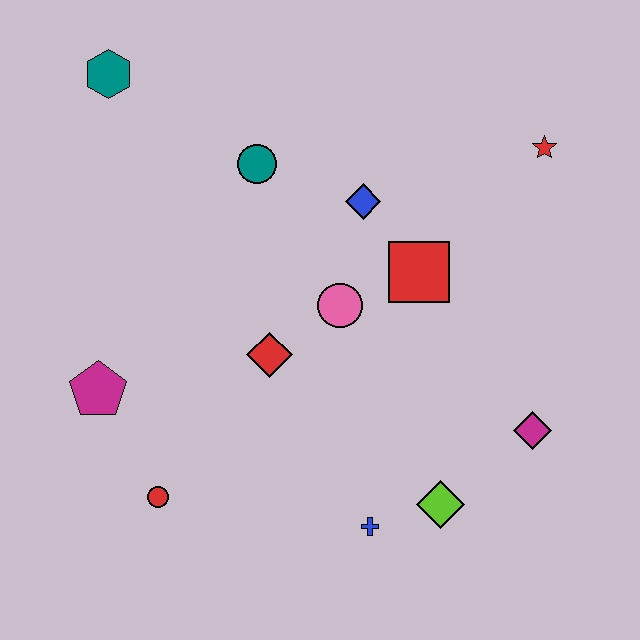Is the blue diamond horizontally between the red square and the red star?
No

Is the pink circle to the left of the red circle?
No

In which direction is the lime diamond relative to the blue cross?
The lime diamond is to the right of the blue cross.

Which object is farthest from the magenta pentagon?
The red star is farthest from the magenta pentagon.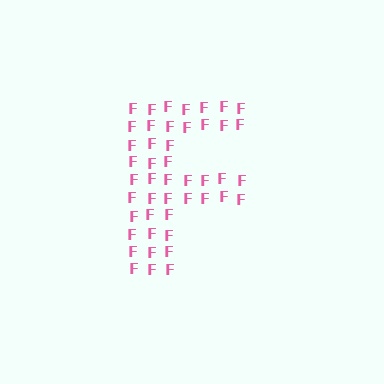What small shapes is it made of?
It is made of small letter F's.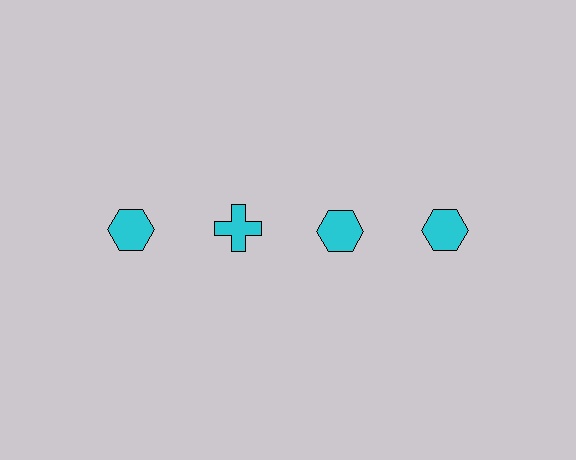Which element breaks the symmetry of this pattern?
The cyan cross in the top row, second from left column breaks the symmetry. All other shapes are cyan hexagons.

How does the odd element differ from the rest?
It has a different shape: cross instead of hexagon.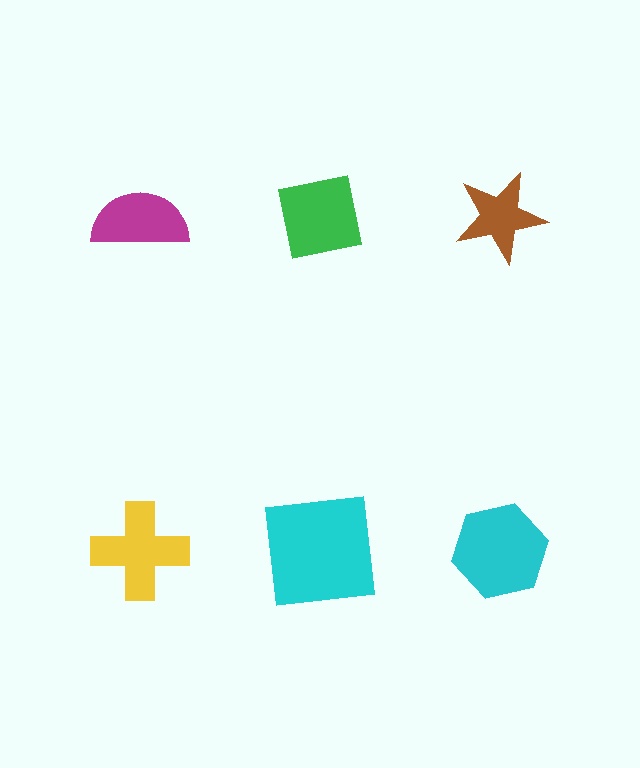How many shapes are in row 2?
3 shapes.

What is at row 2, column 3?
A cyan hexagon.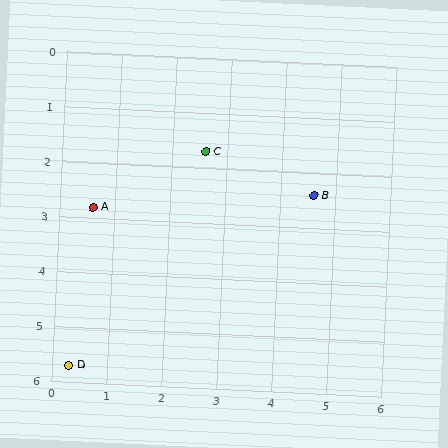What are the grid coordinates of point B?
Point B is at approximately (4.6, 2.4).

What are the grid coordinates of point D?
Point D is at approximately (0.3, 5.7).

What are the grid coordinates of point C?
Point C is at approximately (2.6, 1.7).